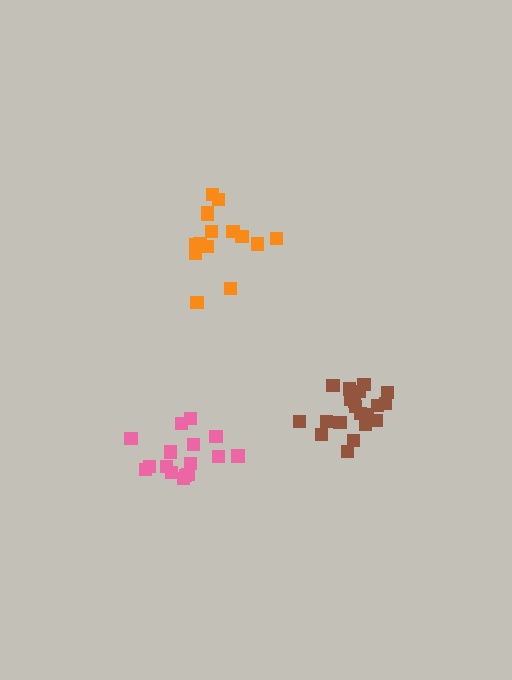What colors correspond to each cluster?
The clusters are colored: brown, pink, orange.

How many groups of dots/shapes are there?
There are 3 groups.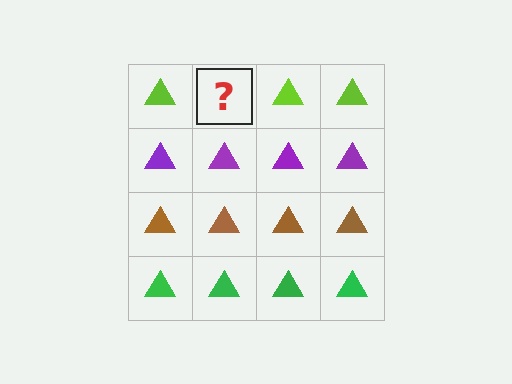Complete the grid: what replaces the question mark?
The question mark should be replaced with a lime triangle.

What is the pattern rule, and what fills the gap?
The rule is that each row has a consistent color. The gap should be filled with a lime triangle.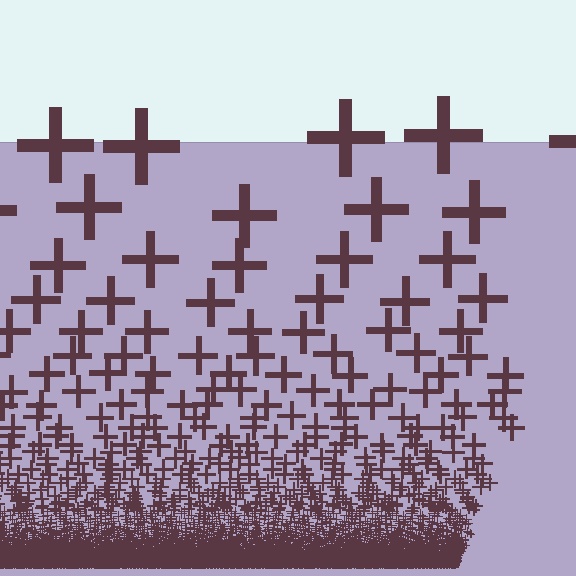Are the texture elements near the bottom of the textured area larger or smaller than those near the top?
Smaller. The gradient is inverted — elements near the bottom are smaller and denser.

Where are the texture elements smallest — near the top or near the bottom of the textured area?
Near the bottom.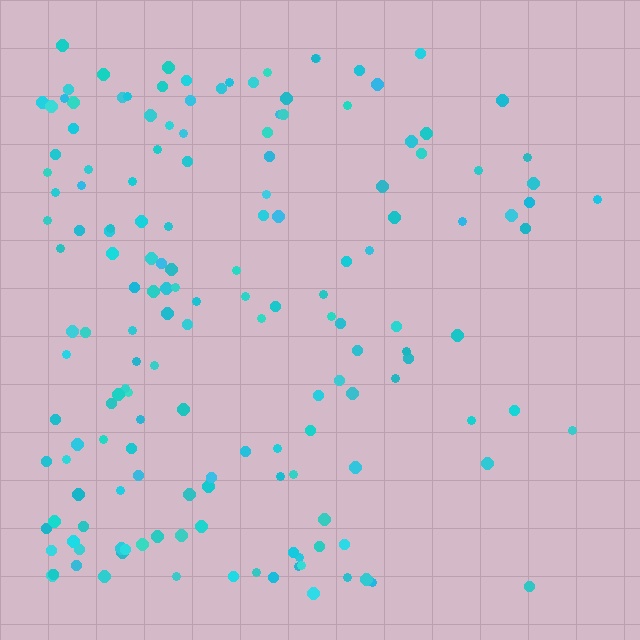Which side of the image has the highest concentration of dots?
The left.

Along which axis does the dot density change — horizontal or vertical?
Horizontal.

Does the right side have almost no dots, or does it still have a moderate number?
Still a moderate number, just noticeably fewer than the left.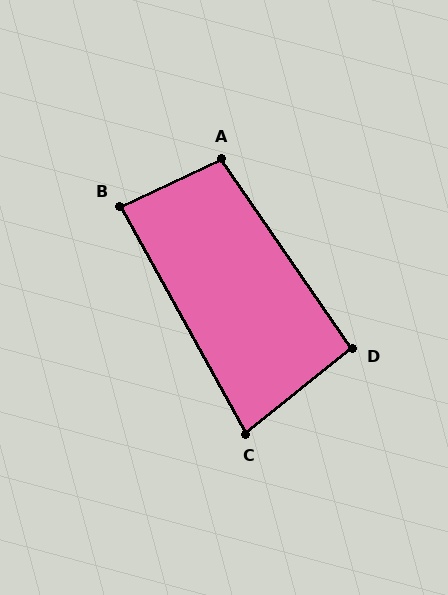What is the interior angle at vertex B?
Approximately 86 degrees (approximately right).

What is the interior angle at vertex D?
Approximately 94 degrees (approximately right).